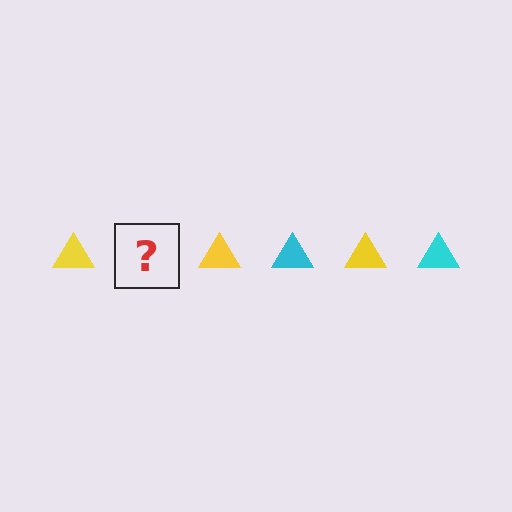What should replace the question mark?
The question mark should be replaced with a cyan triangle.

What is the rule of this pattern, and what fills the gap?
The rule is that the pattern cycles through yellow, cyan triangles. The gap should be filled with a cyan triangle.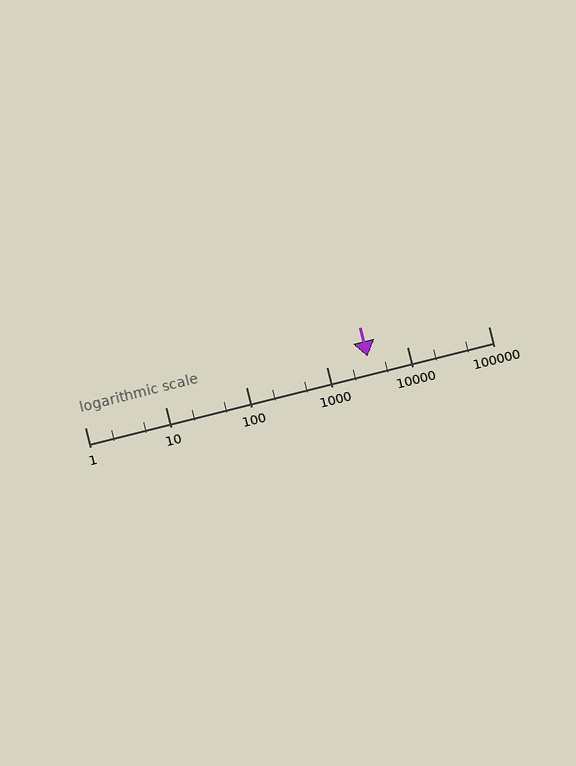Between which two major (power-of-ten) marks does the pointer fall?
The pointer is between 1000 and 10000.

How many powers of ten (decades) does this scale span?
The scale spans 5 decades, from 1 to 100000.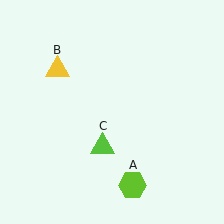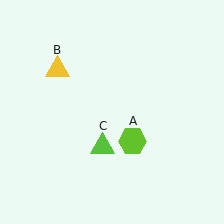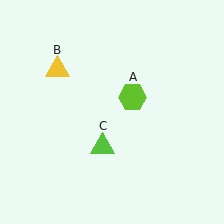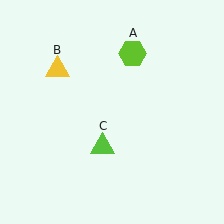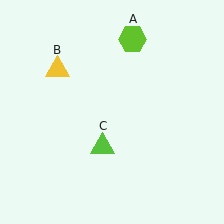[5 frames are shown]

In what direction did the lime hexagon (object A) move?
The lime hexagon (object A) moved up.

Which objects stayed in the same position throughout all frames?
Yellow triangle (object B) and lime triangle (object C) remained stationary.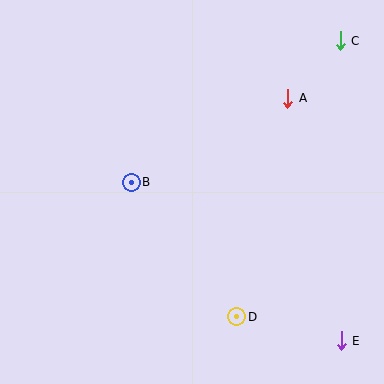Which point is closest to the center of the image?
Point B at (131, 182) is closest to the center.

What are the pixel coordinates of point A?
Point A is at (287, 98).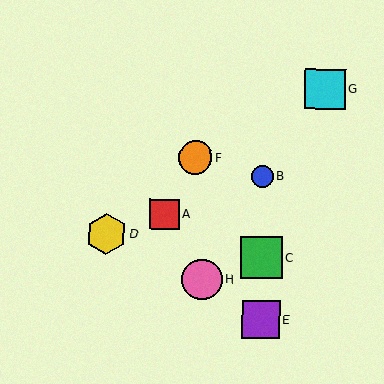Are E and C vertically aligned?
Yes, both are at x≈261.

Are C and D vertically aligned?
No, C is at x≈261 and D is at x≈106.